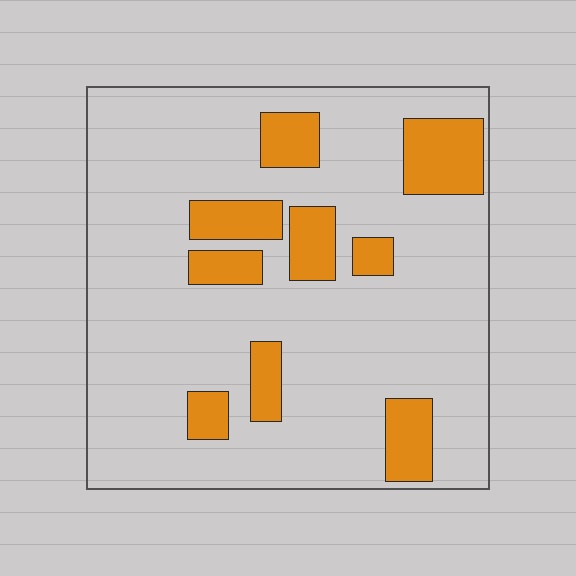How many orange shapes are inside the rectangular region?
9.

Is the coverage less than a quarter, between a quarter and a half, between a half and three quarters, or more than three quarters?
Less than a quarter.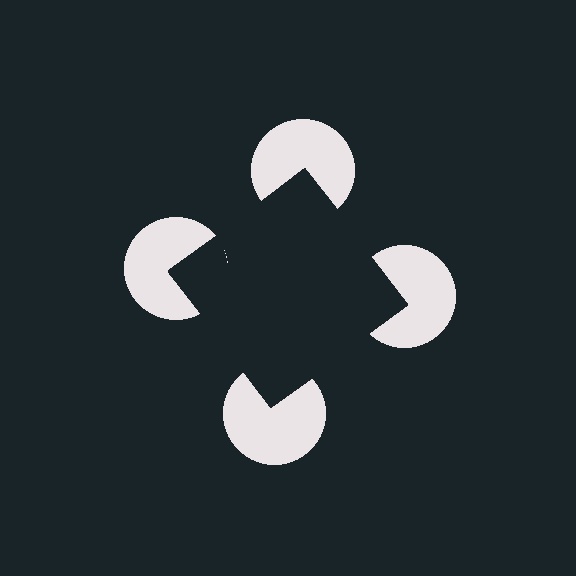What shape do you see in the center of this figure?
An illusory square — its edges are inferred from the aligned wedge cuts in the pac-man discs, not physically drawn.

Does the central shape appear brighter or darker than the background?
It typically appears slightly darker than the background, even though no actual brightness change is drawn.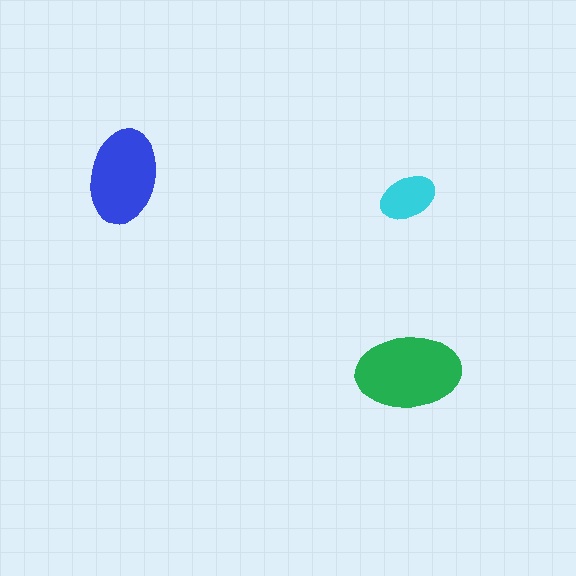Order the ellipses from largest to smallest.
the green one, the blue one, the cyan one.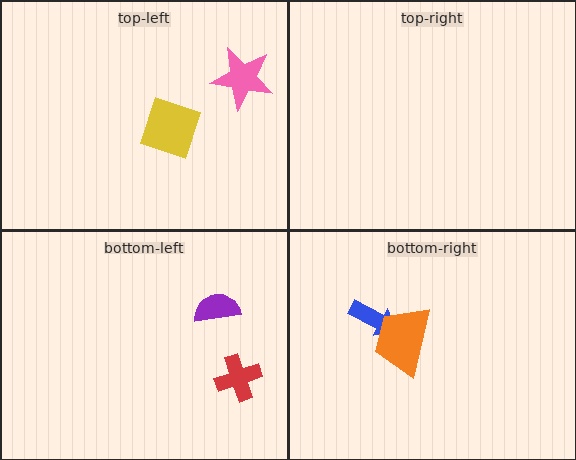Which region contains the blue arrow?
The bottom-right region.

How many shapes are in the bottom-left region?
2.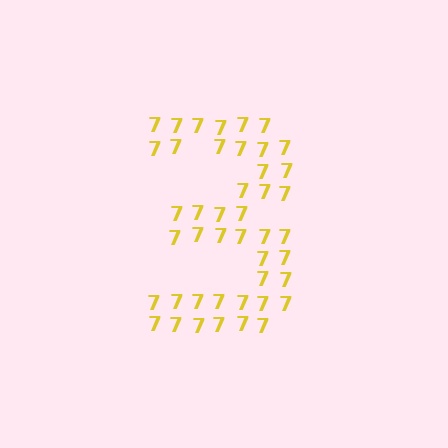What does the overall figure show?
The overall figure shows the digit 3.